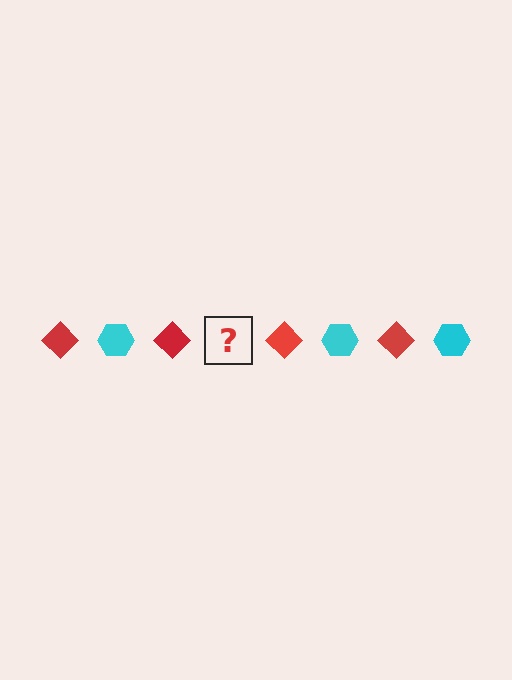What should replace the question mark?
The question mark should be replaced with a cyan hexagon.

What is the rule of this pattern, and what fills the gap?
The rule is that the pattern alternates between red diamond and cyan hexagon. The gap should be filled with a cyan hexagon.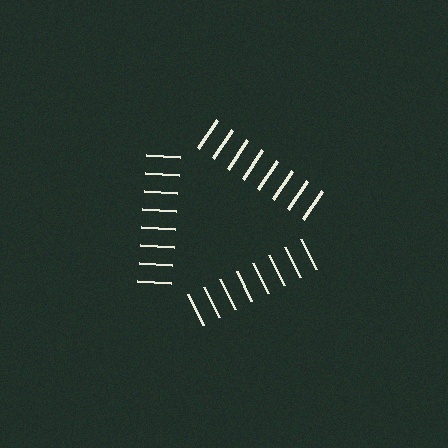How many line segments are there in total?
24 — 8 along each of the 3 edges.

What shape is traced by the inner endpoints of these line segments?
An illusory triangle — the line segments terminate on its edges but no continuous stroke is drawn.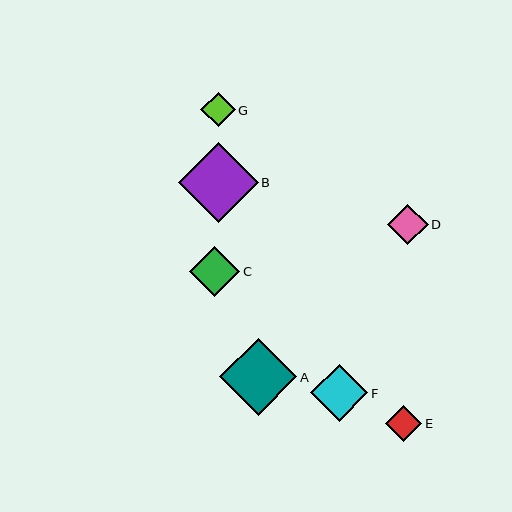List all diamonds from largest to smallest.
From largest to smallest: B, A, F, C, D, E, G.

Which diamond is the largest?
Diamond B is the largest with a size of approximately 80 pixels.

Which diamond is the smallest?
Diamond G is the smallest with a size of approximately 34 pixels.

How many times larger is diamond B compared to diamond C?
Diamond B is approximately 1.6 times the size of diamond C.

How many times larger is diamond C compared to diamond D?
Diamond C is approximately 1.2 times the size of diamond D.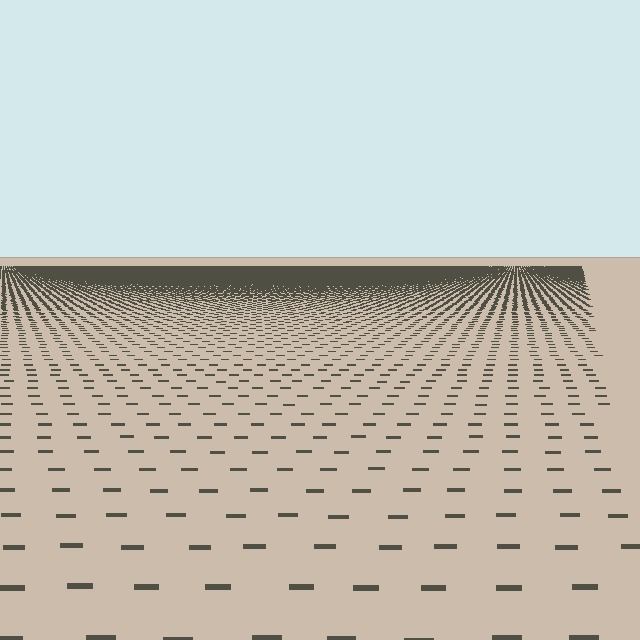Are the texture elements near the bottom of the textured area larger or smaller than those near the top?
Larger. Near the bottom, elements are closer to the viewer and appear at a bigger on-screen size.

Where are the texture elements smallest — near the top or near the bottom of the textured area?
Near the top.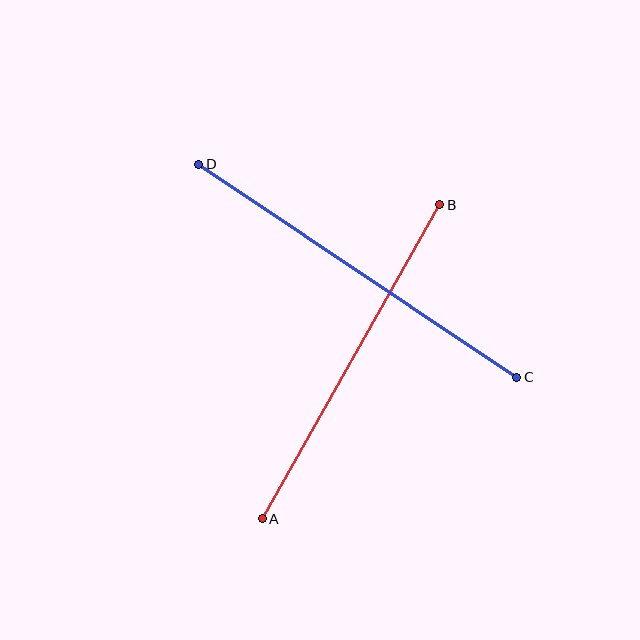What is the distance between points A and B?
The distance is approximately 361 pixels.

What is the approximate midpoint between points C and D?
The midpoint is at approximately (358, 271) pixels.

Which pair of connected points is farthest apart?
Points C and D are farthest apart.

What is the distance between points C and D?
The distance is approximately 383 pixels.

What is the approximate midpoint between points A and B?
The midpoint is at approximately (351, 362) pixels.